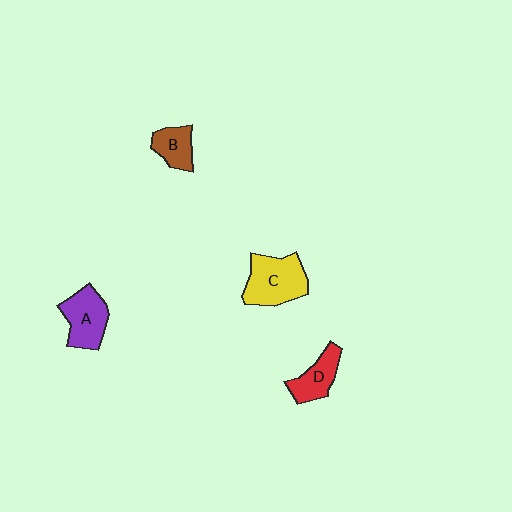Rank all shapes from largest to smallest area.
From largest to smallest: C (yellow), A (purple), D (red), B (brown).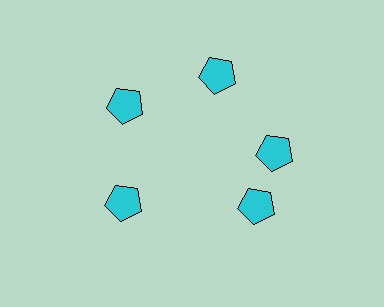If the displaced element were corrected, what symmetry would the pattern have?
It would have 5-fold rotational symmetry — the pattern would map onto itself every 72 degrees.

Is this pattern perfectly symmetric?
No. The 5 cyan pentagons are arranged in a ring, but one element near the 5 o'clock position is rotated out of alignment along the ring, breaking the 5-fold rotational symmetry.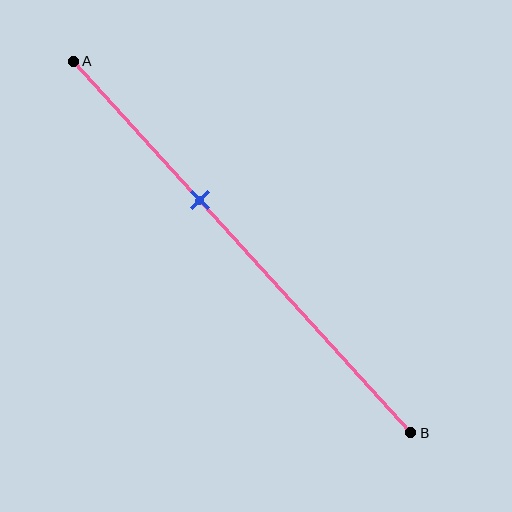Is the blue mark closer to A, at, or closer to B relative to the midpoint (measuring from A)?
The blue mark is closer to point A than the midpoint of segment AB.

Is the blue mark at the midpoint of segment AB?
No, the mark is at about 35% from A, not at the 50% midpoint.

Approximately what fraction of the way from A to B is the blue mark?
The blue mark is approximately 35% of the way from A to B.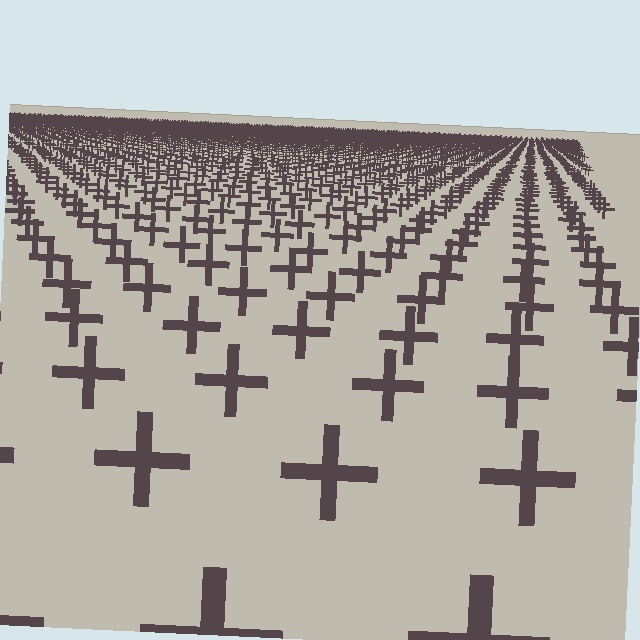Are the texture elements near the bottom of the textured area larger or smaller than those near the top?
Larger. Near the bottom, elements are closer to the viewer and appear at a bigger on-screen size.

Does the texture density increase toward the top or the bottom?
Density increases toward the top.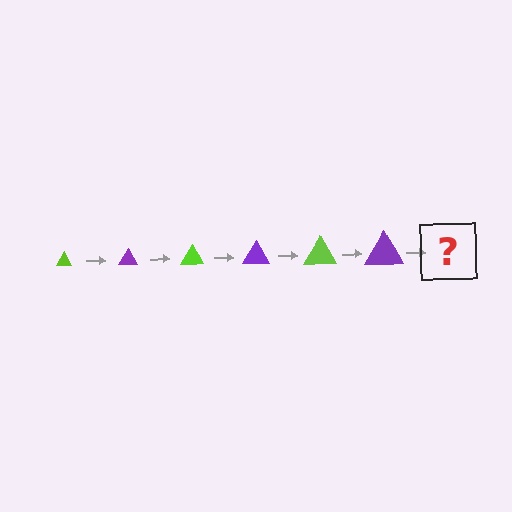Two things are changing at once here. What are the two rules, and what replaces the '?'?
The two rules are that the triangle grows larger each step and the color cycles through lime and purple. The '?' should be a lime triangle, larger than the previous one.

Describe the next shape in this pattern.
It should be a lime triangle, larger than the previous one.